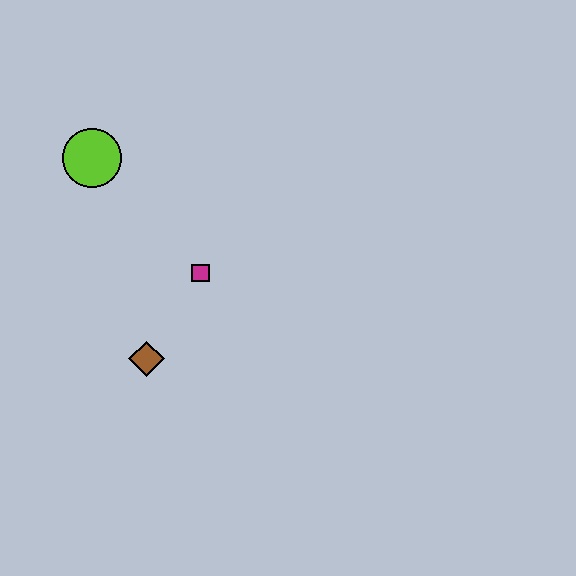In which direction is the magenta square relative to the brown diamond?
The magenta square is above the brown diamond.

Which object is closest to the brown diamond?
The magenta square is closest to the brown diamond.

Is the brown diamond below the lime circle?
Yes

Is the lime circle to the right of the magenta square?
No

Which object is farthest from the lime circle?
The brown diamond is farthest from the lime circle.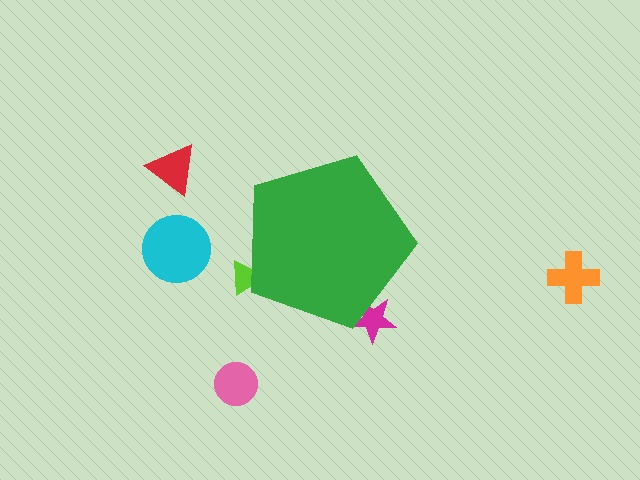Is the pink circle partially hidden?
No, the pink circle is fully visible.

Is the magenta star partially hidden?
Yes, the magenta star is partially hidden behind the green pentagon.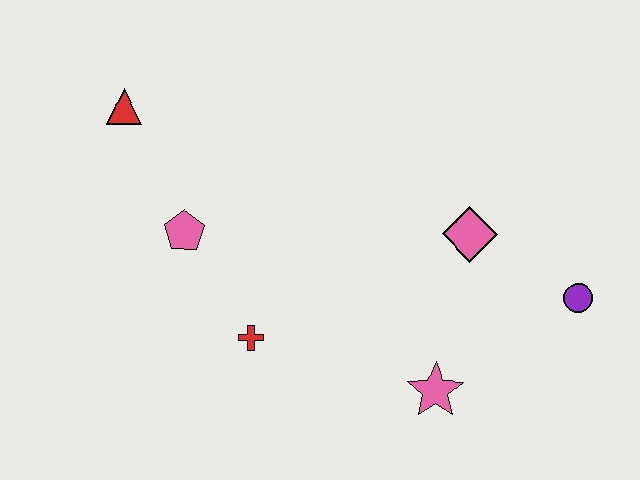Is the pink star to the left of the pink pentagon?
No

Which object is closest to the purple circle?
The pink diamond is closest to the purple circle.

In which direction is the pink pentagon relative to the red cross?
The pink pentagon is above the red cross.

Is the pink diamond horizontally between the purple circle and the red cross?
Yes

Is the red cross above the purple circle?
No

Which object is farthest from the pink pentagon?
The purple circle is farthest from the pink pentagon.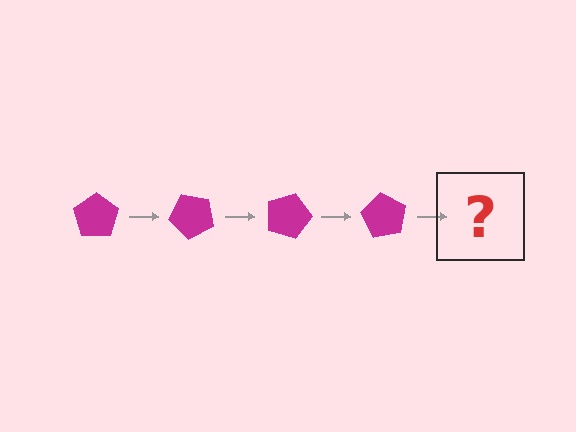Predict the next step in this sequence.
The next step is a magenta pentagon rotated 180 degrees.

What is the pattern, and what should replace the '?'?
The pattern is that the pentagon rotates 45 degrees each step. The '?' should be a magenta pentagon rotated 180 degrees.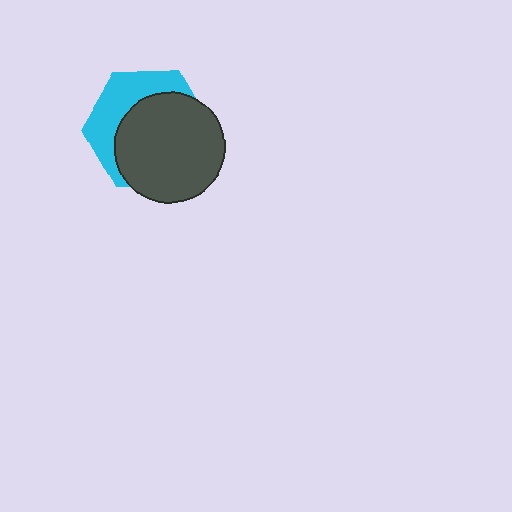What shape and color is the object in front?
The object in front is a dark gray circle.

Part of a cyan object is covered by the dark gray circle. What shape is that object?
It is a hexagon.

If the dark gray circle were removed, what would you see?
You would see the complete cyan hexagon.